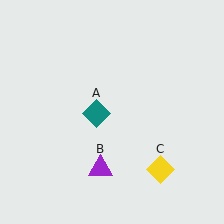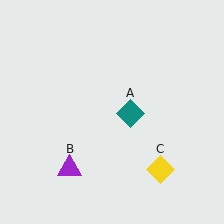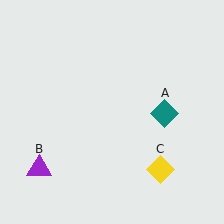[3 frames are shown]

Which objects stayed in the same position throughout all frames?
Yellow diamond (object C) remained stationary.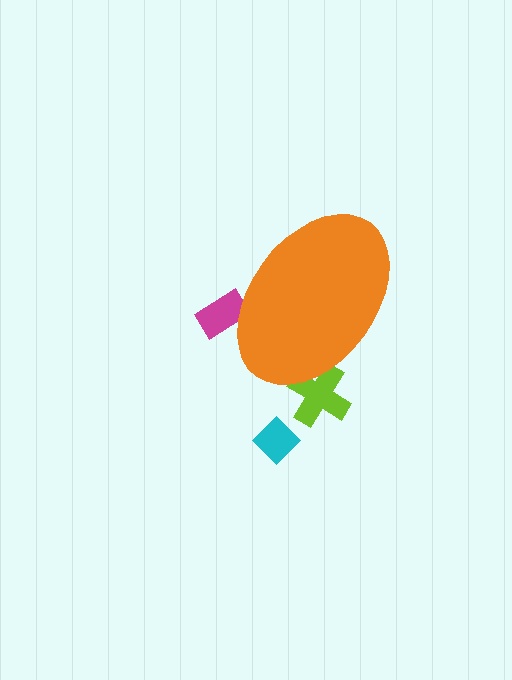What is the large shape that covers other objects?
An orange ellipse.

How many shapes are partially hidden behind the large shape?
2 shapes are partially hidden.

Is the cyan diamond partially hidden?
No, the cyan diamond is fully visible.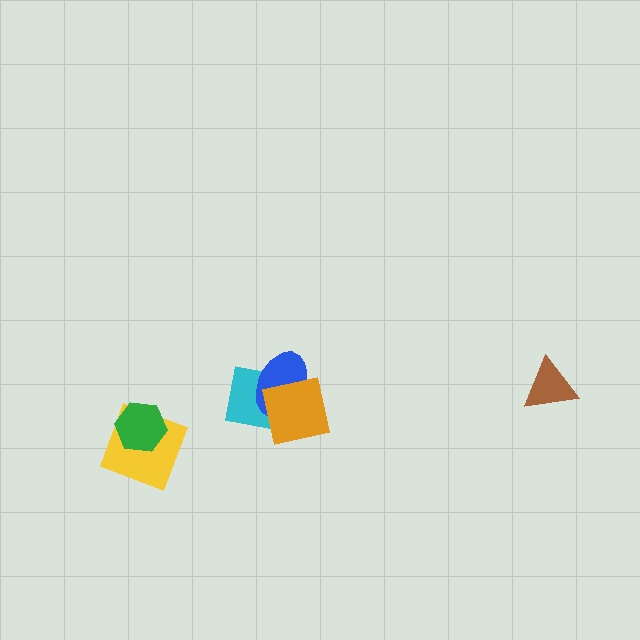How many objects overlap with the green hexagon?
1 object overlaps with the green hexagon.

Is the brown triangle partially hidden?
No, no other shape covers it.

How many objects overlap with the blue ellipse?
2 objects overlap with the blue ellipse.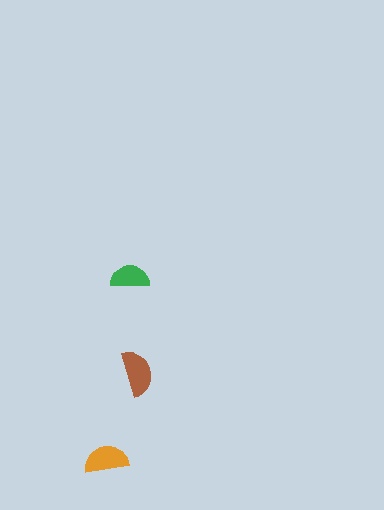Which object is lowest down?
The orange semicircle is bottommost.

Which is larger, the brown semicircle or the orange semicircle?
The brown one.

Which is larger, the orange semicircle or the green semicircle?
The orange one.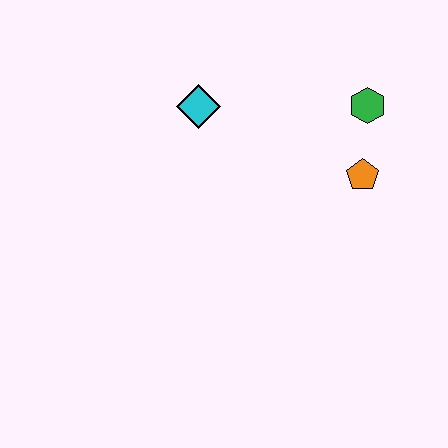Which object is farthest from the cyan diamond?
The orange pentagon is farthest from the cyan diamond.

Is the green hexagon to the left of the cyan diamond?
No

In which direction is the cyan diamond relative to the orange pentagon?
The cyan diamond is to the left of the orange pentagon.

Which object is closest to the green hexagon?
The orange pentagon is closest to the green hexagon.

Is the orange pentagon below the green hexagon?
Yes